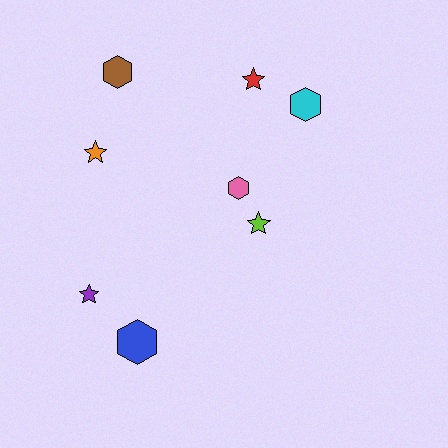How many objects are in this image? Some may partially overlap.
There are 8 objects.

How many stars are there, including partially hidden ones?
There are 4 stars.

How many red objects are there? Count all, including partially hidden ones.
There is 1 red object.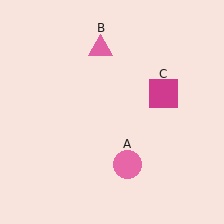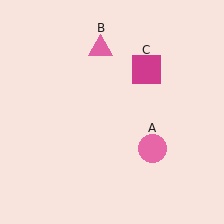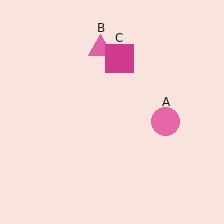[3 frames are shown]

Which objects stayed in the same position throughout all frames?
Pink triangle (object B) remained stationary.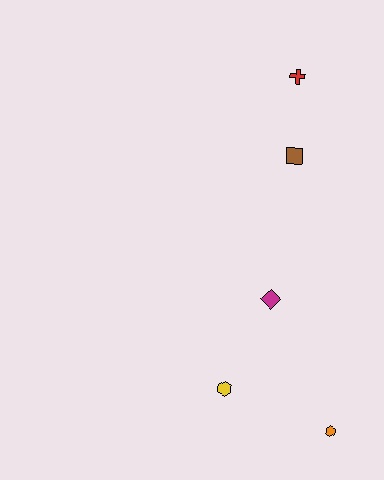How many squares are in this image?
There is 1 square.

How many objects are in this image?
There are 5 objects.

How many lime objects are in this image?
There are no lime objects.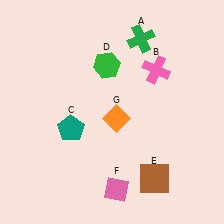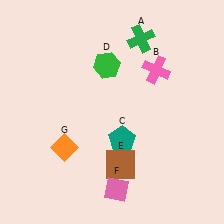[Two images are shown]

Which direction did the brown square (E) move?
The brown square (E) moved left.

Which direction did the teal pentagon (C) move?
The teal pentagon (C) moved right.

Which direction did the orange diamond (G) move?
The orange diamond (G) moved left.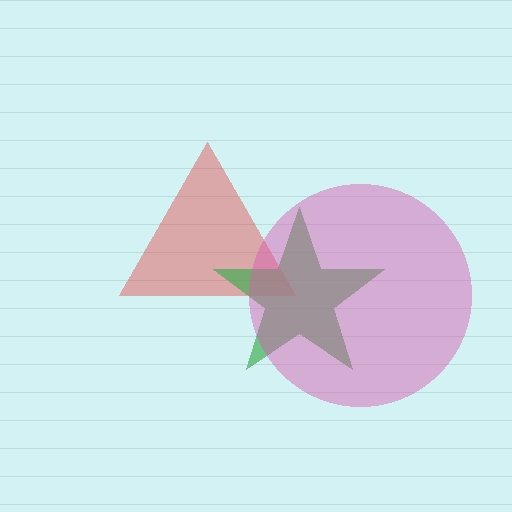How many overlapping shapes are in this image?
There are 3 overlapping shapes in the image.